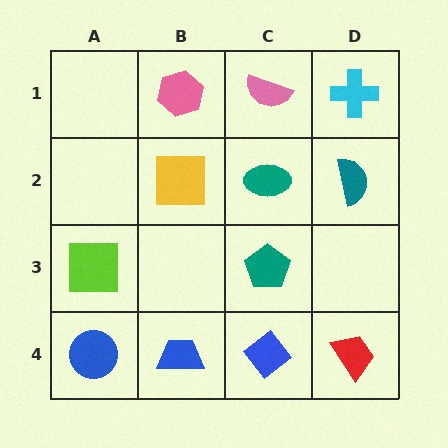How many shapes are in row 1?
3 shapes.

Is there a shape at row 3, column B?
No, that cell is empty.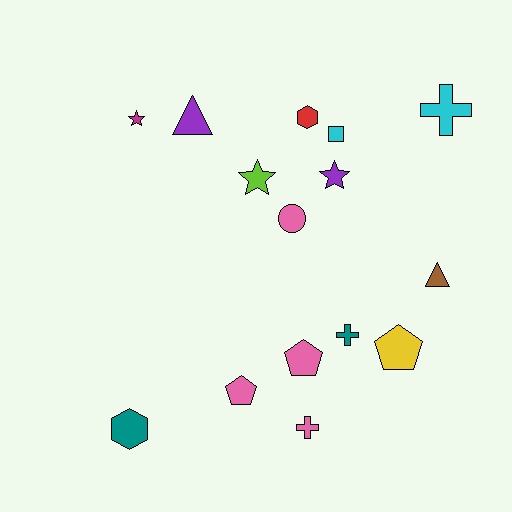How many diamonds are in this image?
There are no diamonds.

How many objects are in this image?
There are 15 objects.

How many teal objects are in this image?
There are 2 teal objects.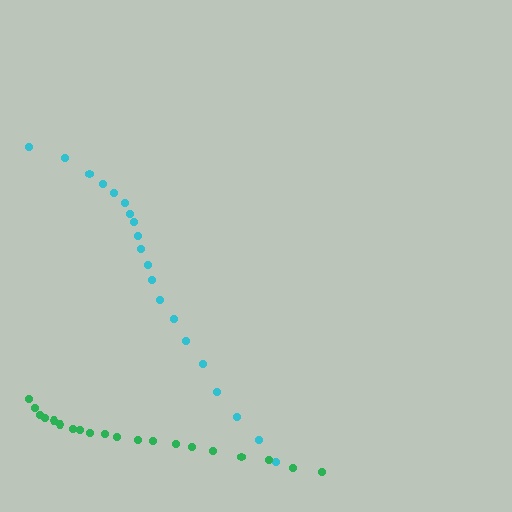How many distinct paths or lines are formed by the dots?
There are 2 distinct paths.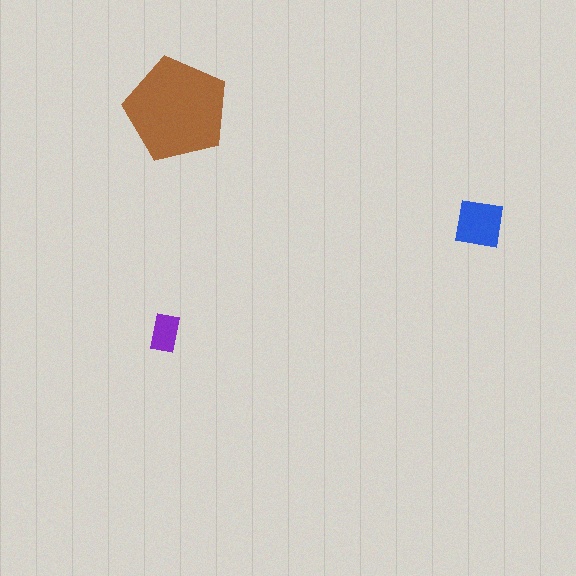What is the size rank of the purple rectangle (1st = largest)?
3rd.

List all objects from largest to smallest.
The brown pentagon, the blue square, the purple rectangle.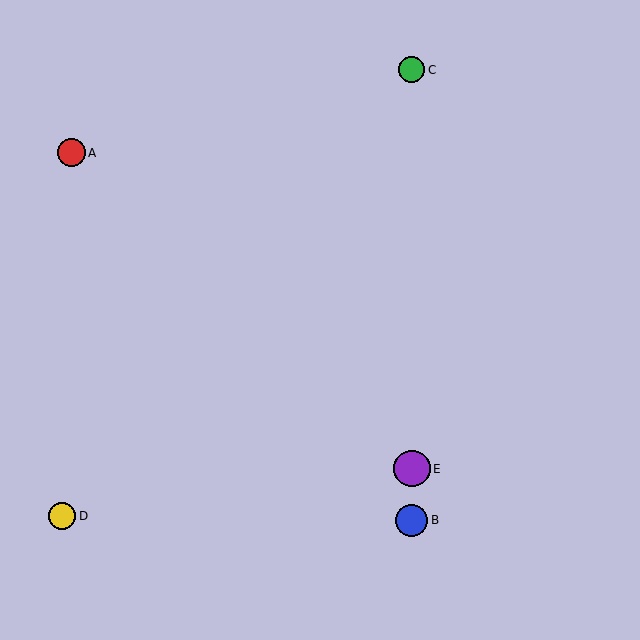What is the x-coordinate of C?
Object C is at x≈412.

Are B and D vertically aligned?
No, B is at x≈412 and D is at x≈62.